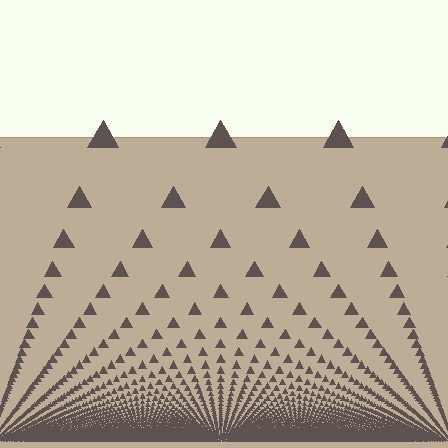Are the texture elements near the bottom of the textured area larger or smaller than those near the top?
Smaller. The gradient is inverted — elements near the bottom are smaller and denser.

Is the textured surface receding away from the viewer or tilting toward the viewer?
The surface appears to tilt toward the viewer. Texture elements get larger and sparser toward the top.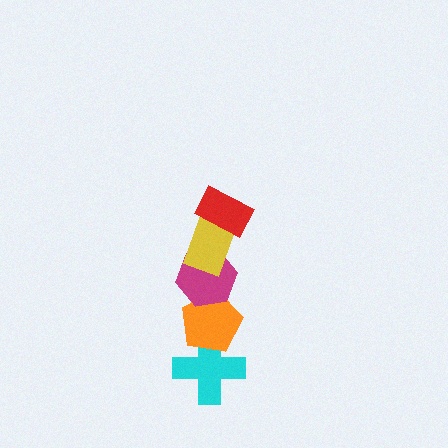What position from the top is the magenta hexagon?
The magenta hexagon is 3rd from the top.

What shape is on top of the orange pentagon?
The magenta hexagon is on top of the orange pentagon.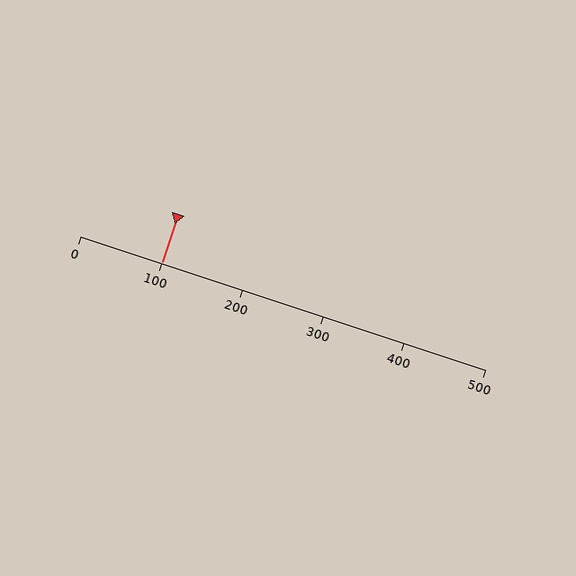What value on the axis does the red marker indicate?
The marker indicates approximately 100.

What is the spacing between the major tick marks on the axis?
The major ticks are spaced 100 apart.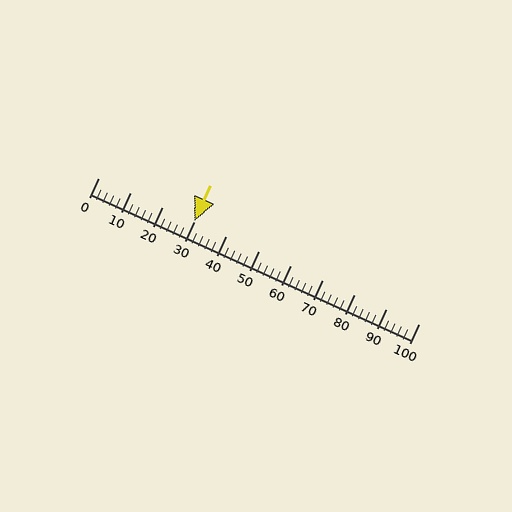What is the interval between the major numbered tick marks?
The major tick marks are spaced 10 units apart.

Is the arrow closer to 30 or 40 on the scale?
The arrow is closer to 30.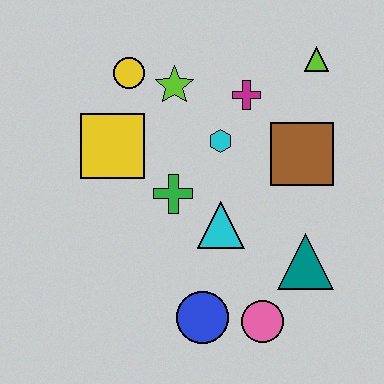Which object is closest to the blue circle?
The pink circle is closest to the blue circle.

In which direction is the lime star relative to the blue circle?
The lime star is above the blue circle.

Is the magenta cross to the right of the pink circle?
No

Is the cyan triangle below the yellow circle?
Yes